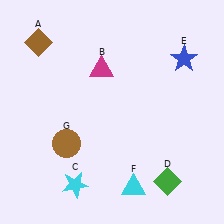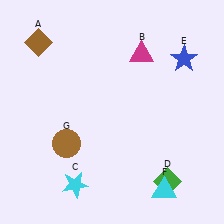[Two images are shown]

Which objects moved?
The objects that moved are: the magenta triangle (B), the cyan triangle (F).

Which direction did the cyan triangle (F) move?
The cyan triangle (F) moved right.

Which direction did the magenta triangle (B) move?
The magenta triangle (B) moved right.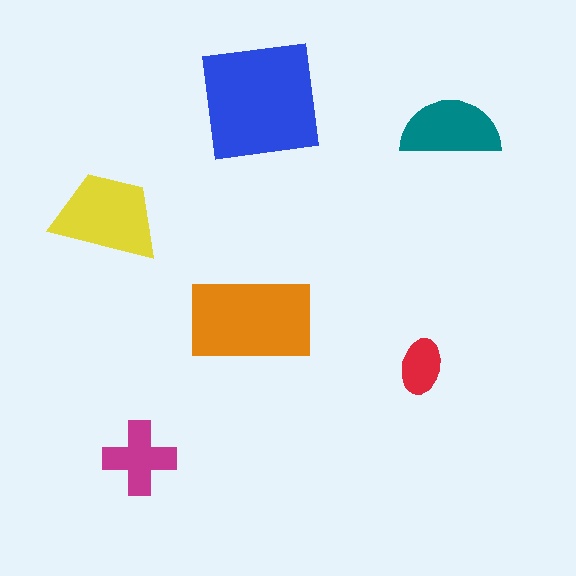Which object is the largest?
The blue square.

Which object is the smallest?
The red ellipse.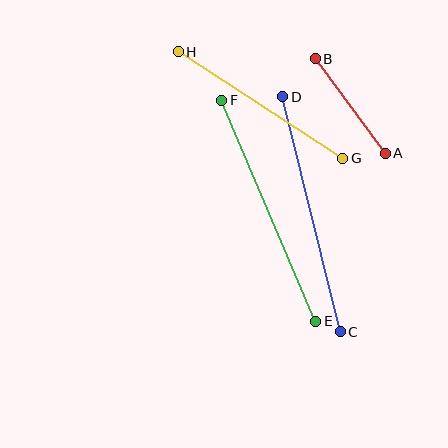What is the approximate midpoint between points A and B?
The midpoint is at approximately (350, 106) pixels.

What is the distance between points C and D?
The distance is approximately 242 pixels.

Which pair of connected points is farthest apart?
Points C and D are farthest apart.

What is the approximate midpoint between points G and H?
The midpoint is at approximately (261, 105) pixels.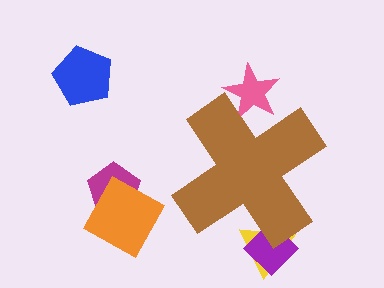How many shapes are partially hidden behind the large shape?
3 shapes are partially hidden.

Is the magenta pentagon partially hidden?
No, the magenta pentagon is fully visible.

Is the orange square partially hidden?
No, the orange square is fully visible.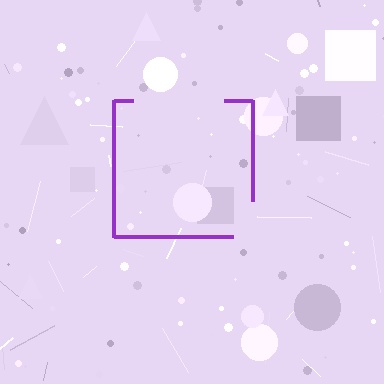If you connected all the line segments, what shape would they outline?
They would outline a square.